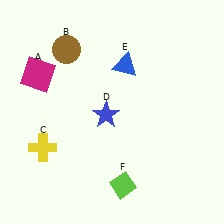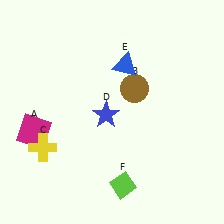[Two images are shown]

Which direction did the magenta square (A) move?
The magenta square (A) moved down.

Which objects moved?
The objects that moved are: the magenta square (A), the brown circle (B).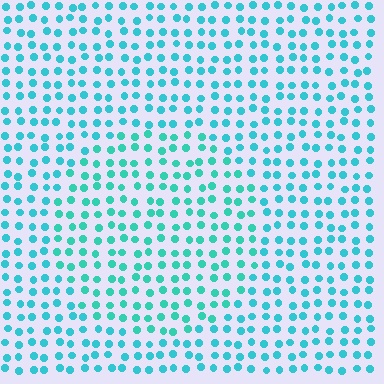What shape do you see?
I see a circle.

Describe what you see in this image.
The image is filled with small cyan elements in a uniform arrangement. A circle-shaped region is visible where the elements are tinted to a slightly different hue, forming a subtle color boundary.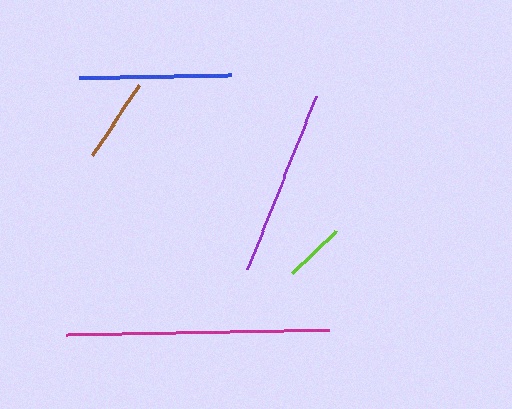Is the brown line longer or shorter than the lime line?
The brown line is longer than the lime line.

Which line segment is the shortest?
The lime line is the shortest at approximately 60 pixels.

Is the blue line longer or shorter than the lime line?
The blue line is longer than the lime line.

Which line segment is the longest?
The magenta line is the longest at approximately 263 pixels.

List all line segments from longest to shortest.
From longest to shortest: magenta, purple, blue, brown, lime.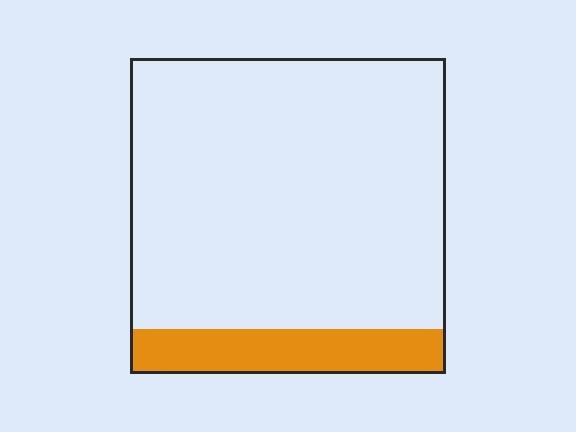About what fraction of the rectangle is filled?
About one eighth (1/8).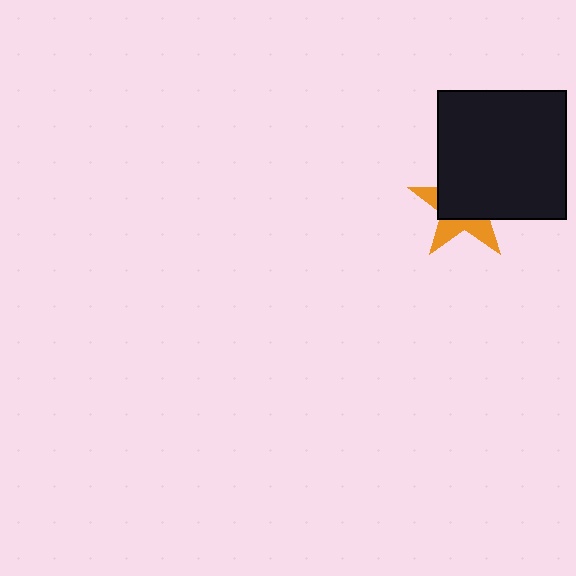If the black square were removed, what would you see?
You would see the complete orange star.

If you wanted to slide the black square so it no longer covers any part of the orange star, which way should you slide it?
Slide it toward the upper-right — that is the most direct way to separate the two shapes.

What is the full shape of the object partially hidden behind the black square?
The partially hidden object is an orange star.